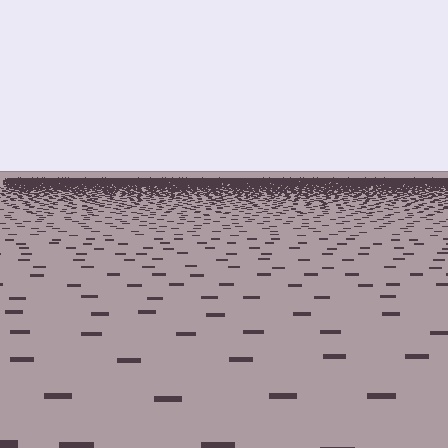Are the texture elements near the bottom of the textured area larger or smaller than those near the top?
Larger. Near the bottom, elements are closer to the viewer and appear at a bigger on-screen size.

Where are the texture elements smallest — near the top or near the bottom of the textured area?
Near the top.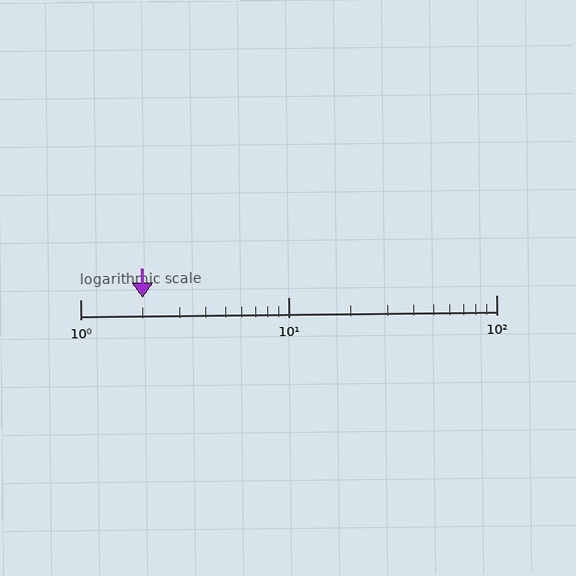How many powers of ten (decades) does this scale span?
The scale spans 2 decades, from 1 to 100.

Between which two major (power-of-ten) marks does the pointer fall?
The pointer is between 1 and 10.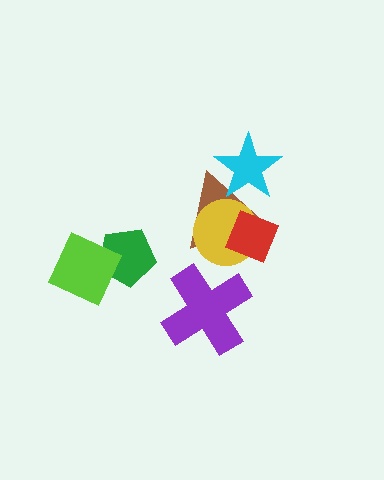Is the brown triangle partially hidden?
Yes, it is partially covered by another shape.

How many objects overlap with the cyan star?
1 object overlaps with the cyan star.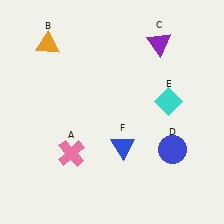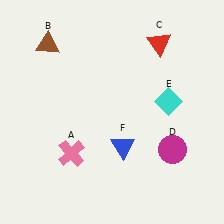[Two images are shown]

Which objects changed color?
B changed from orange to brown. C changed from purple to red. D changed from blue to magenta.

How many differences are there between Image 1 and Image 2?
There are 3 differences between the two images.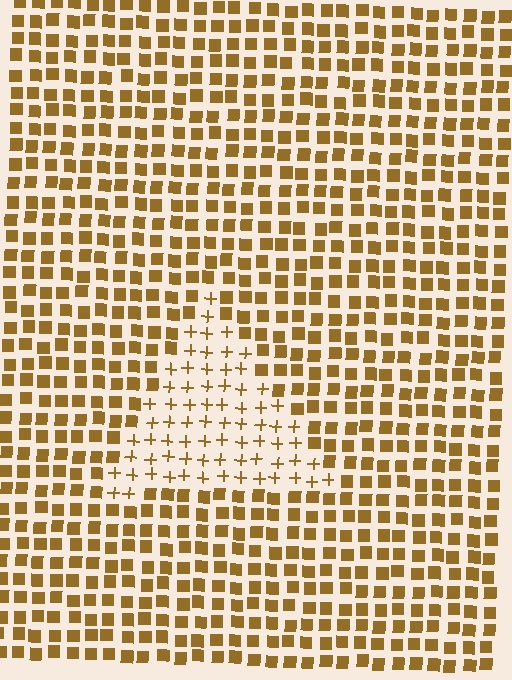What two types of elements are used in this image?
The image uses plus signs inside the triangle region and squares outside it.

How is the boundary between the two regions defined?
The boundary is defined by a change in element shape: plus signs inside vs. squares outside. All elements share the same color and spacing.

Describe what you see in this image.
The image is filled with small brown elements arranged in a uniform grid. A triangle-shaped region contains plus signs, while the surrounding area contains squares. The boundary is defined purely by the change in element shape.